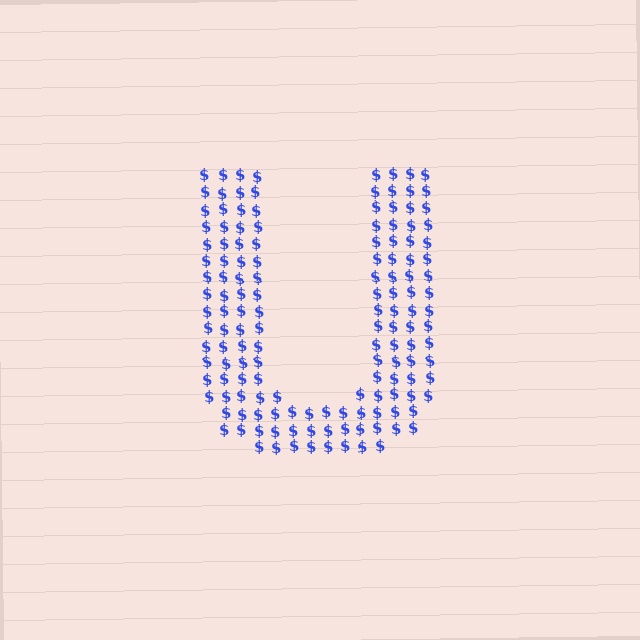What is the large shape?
The large shape is the letter U.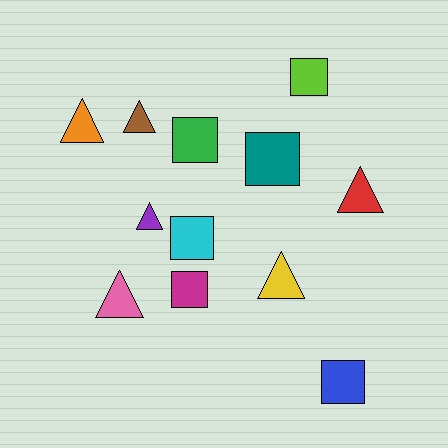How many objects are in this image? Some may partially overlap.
There are 12 objects.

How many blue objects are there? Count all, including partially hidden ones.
There is 1 blue object.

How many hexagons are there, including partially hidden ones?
There are no hexagons.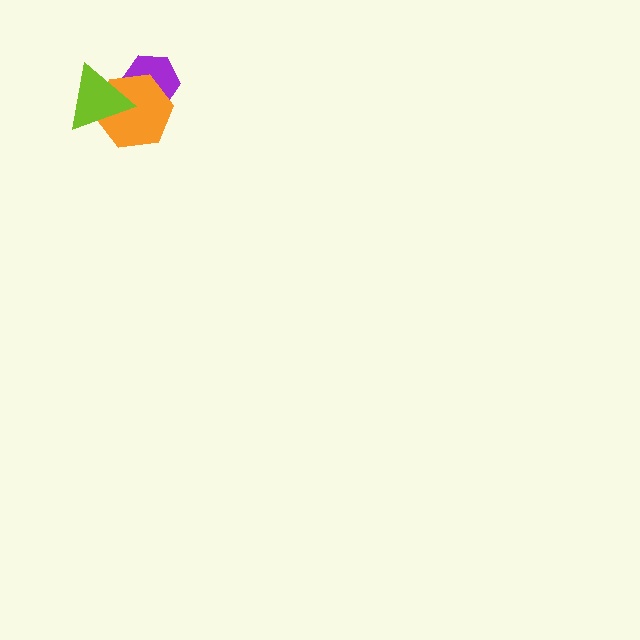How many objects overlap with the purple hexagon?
2 objects overlap with the purple hexagon.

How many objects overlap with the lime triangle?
2 objects overlap with the lime triangle.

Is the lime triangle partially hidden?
No, no other shape covers it.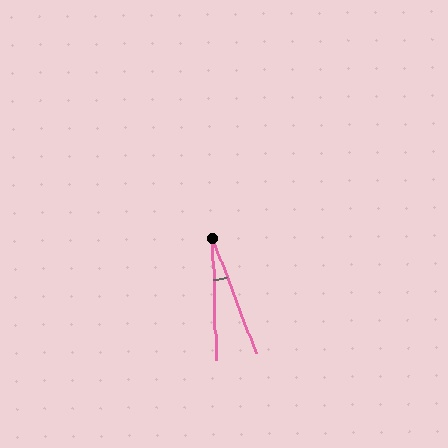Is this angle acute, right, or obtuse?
It is acute.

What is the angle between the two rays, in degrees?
Approximately 19 degrees.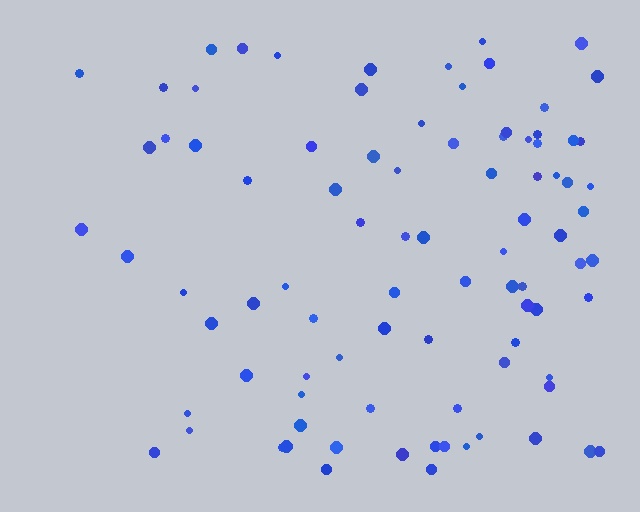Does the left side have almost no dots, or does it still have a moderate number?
Still a moderate number, just noticeably fewer than the right.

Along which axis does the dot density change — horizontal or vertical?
Horizontal.